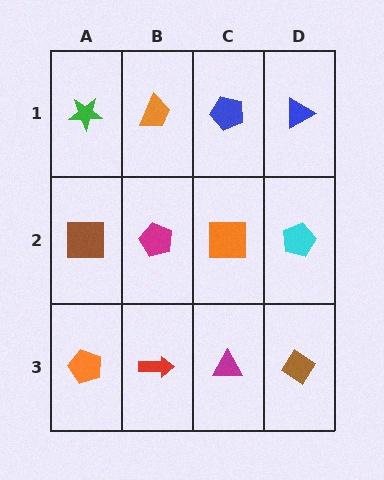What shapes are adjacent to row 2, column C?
A blue pentagon (row 1, column C), a magenta triangle (row 3, column C), a magenta pentagon (row 2, column B), a cyan pentagon (row 2, column D).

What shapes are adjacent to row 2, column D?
A blue triangle (row 1, column D), a brown diamond (row 3, column D), an orange square (row 2, column C).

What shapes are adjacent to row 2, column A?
A green star (row 1, column A), an orange pentagon (row 3, column A), a magenta pentagon (row 2, column B).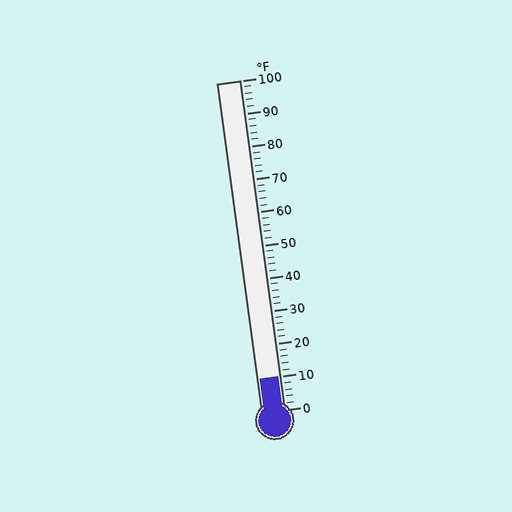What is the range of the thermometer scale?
The thermometer scale ranges from 0°F to 100°F.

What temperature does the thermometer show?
The thermometer shows approximately 10°F.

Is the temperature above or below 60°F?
The temperature is below 60°F.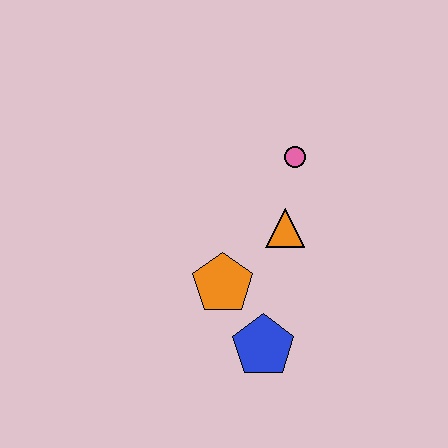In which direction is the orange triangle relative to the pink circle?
The orange triangle is below the pink circle.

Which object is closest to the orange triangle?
The pink circle is closest to the orange triangle.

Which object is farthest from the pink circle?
The blue pentagon is farthest from the pink circle.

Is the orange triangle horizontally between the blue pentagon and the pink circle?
Yes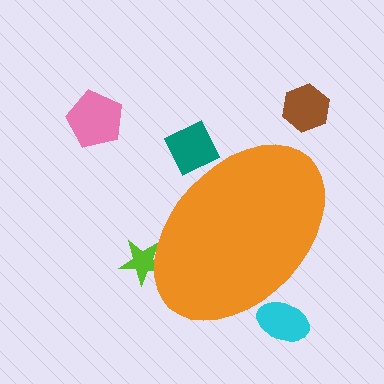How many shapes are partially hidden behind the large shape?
3 shapes are partially hidden.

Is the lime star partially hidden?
Yes, the lime star is partially hidden behind the orange ellipse.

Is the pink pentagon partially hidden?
No, the pink pentagon is fully visible.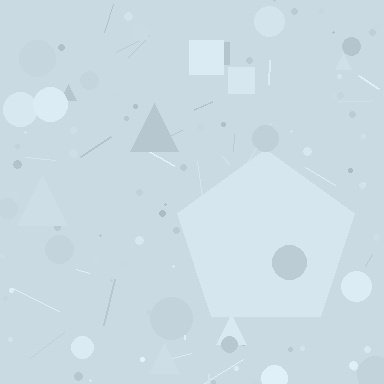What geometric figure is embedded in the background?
A pentagon is embedded in the background.